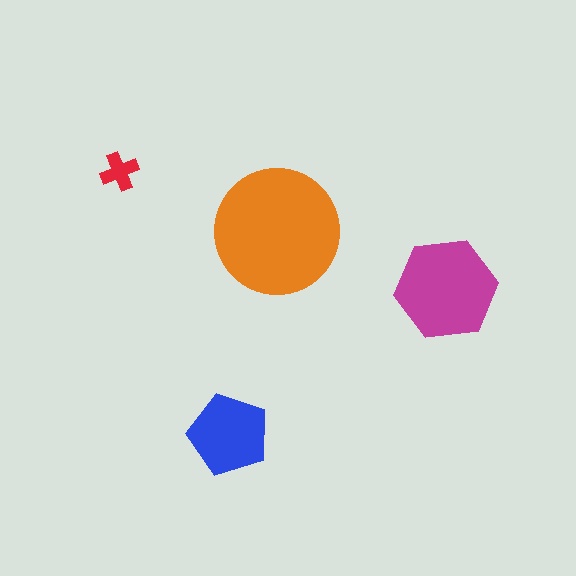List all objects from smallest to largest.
The red cross, the blue pentagon, the magenta hexagon, the orange circle.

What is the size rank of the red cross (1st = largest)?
4th.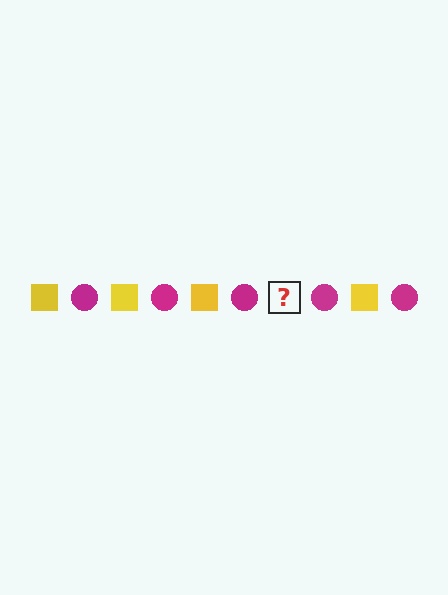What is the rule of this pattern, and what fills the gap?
The rule is that the pattern alternates between yellow square and magenta circle. The gap should be filled with a yellow square.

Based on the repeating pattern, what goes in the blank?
The blank should be a yellow square.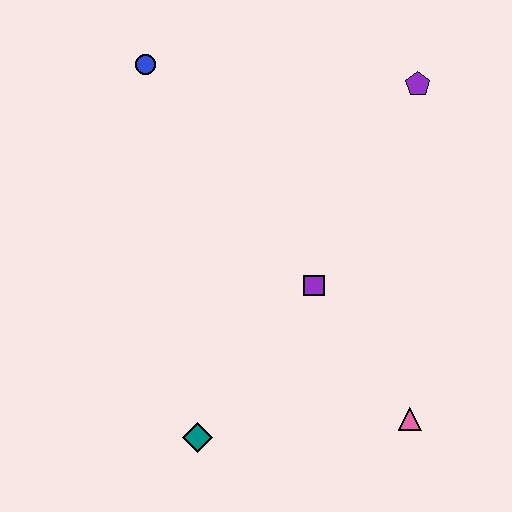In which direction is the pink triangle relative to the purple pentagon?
The pink triangle is below the purple pentagon.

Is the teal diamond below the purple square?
Yes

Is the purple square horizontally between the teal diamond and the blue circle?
No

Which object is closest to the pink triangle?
The purple square is closest to the pink triangle.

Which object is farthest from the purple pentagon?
The teal diamond is farthest from the purple pentagon.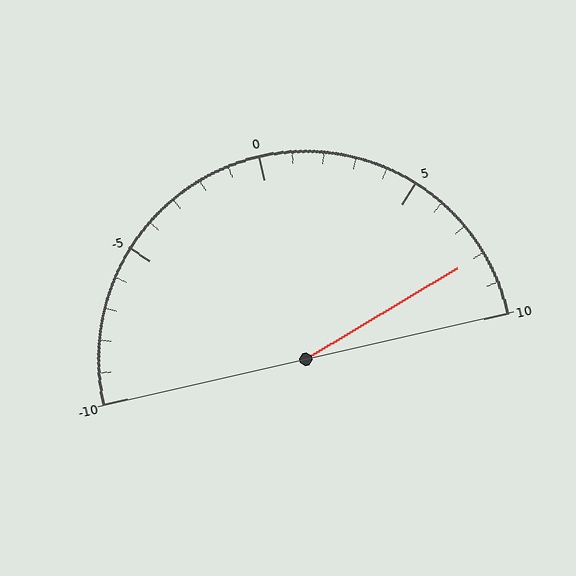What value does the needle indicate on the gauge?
The needle indicates approximately 8.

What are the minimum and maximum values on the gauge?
The gauge ranges from -10 to 10.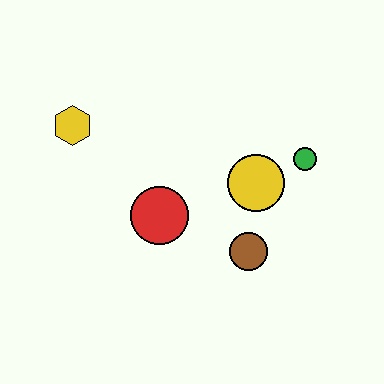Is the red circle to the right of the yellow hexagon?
Yes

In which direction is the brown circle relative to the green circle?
The brown circle is below the green circle.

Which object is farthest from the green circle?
The yellow hexagon is farthest from the green circle.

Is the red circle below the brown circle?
No